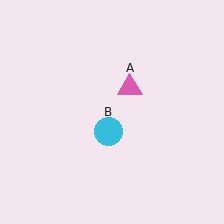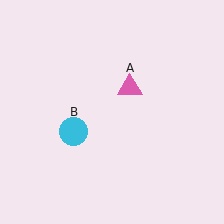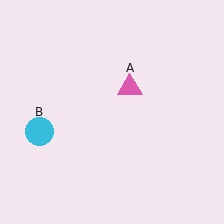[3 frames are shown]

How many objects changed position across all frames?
1 object changed position: cyan circle (object B).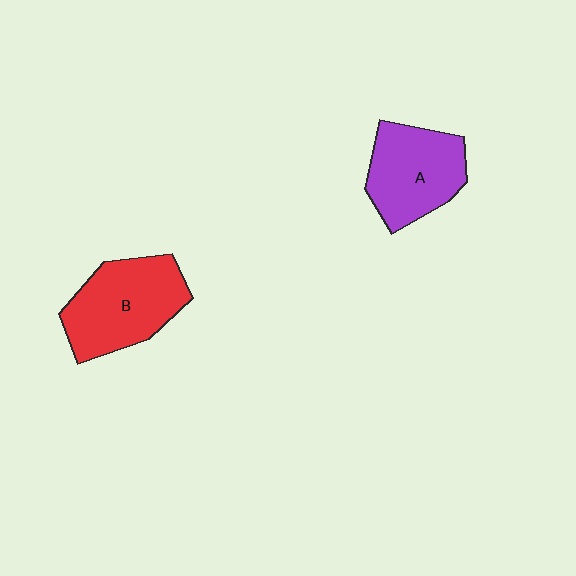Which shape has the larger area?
Shape B (red).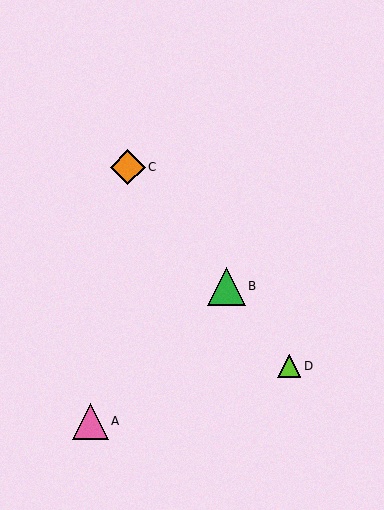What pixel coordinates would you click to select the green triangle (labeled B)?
Click at (226, 286) to select the green triangle B.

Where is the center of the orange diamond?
The center of the orange diamond is at (128, 167).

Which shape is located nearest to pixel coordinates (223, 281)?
The green triangle (labeled B) at (226, 286) is nearest to that location.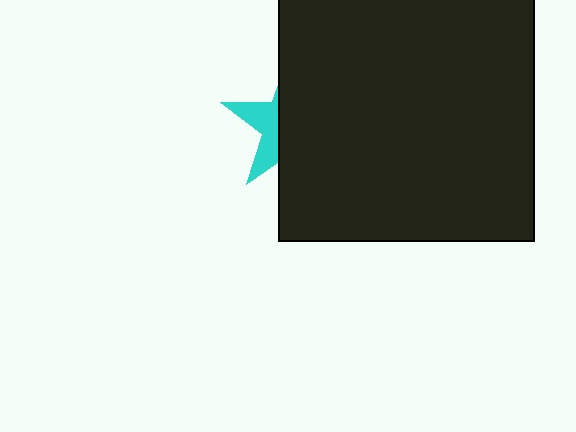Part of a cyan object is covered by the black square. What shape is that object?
It is a star.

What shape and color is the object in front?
The object in front is a black square.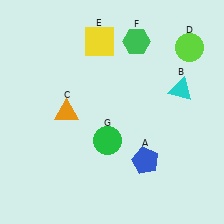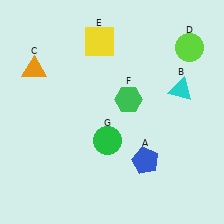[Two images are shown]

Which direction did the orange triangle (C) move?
The orange triangle (C) moved up.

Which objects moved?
The objects that moved are: the orange triangle (C), the green hexagon (F).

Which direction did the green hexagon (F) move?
The green hexagon (F) moved down.